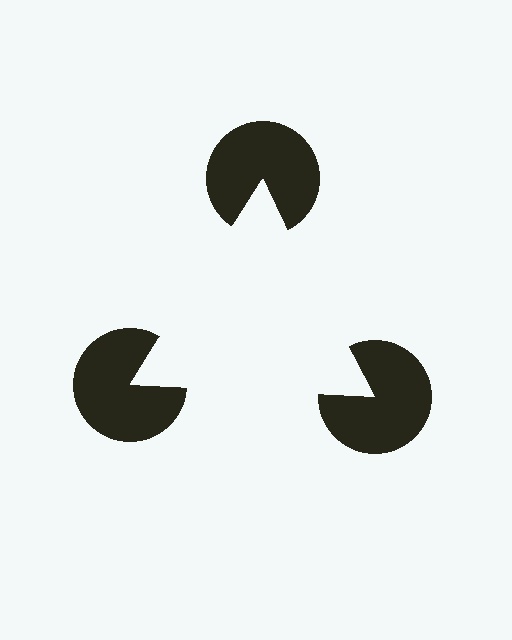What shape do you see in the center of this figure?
An illusory triangle — its edges are inferred from the aligned wedge cuts in the pac-man discs, not physically drawn.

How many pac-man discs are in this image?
There are 3 — one at each vertex of the illusory triangle.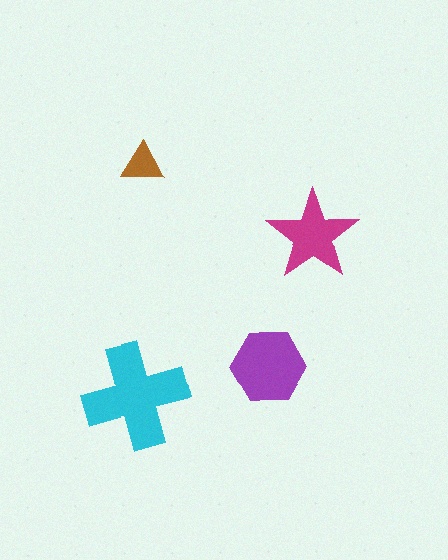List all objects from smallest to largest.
The brown triangle, the magenta star, the purple hexagon, the cyan cross.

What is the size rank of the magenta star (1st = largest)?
3rd.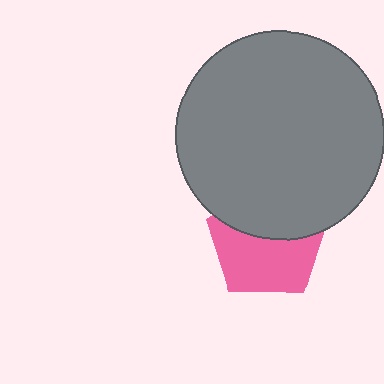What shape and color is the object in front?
The object in front is a gray circle.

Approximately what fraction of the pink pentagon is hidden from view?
Roughly 44% of the pink pentagon is hidden behind the gray circle.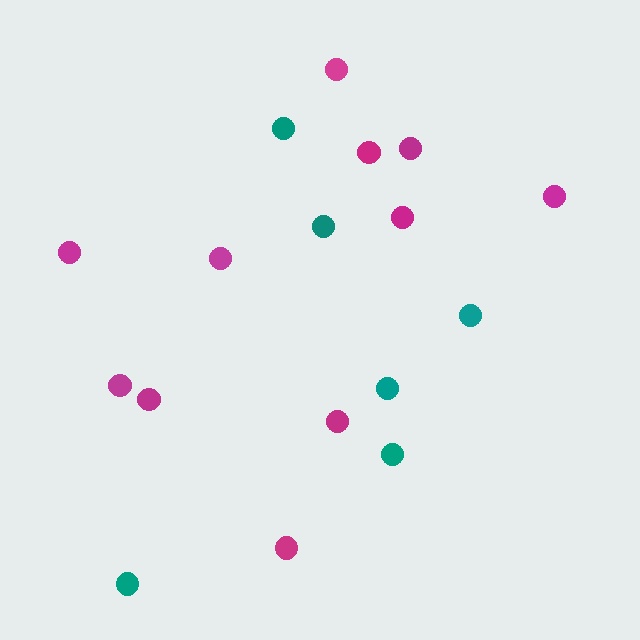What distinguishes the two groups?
There are 2 groups: one group of magenta circles (11) and one group of teal circles (6).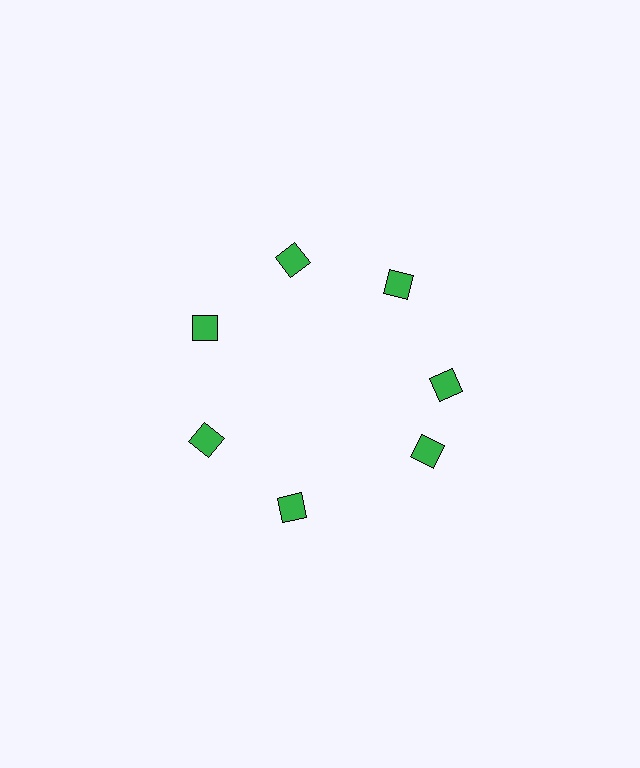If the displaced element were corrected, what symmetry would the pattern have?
It would have 7-fold rotational symmetry — the pattern would map onto itself every 51 degrees.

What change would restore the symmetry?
The symmetry would be restored by rotating it back into even spacing with its neighbors so that all 7 diamonds sit at equal angles and equal distance from the center.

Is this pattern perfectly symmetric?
No. The 7 green diamonds are arranged in a ring, but one element near the 5 o'clock position is rotated out of alignment along the ring, breaking the 7-fold rotational symmetry.